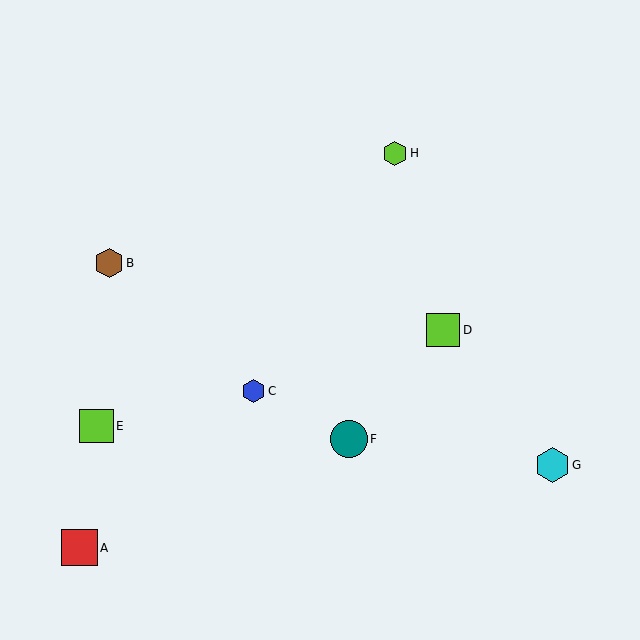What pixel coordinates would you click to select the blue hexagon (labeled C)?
Click at (253, 391) to select the blue hexagon C.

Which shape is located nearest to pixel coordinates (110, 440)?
The lime square (labeled E) at (96, 426) is nearest to that location.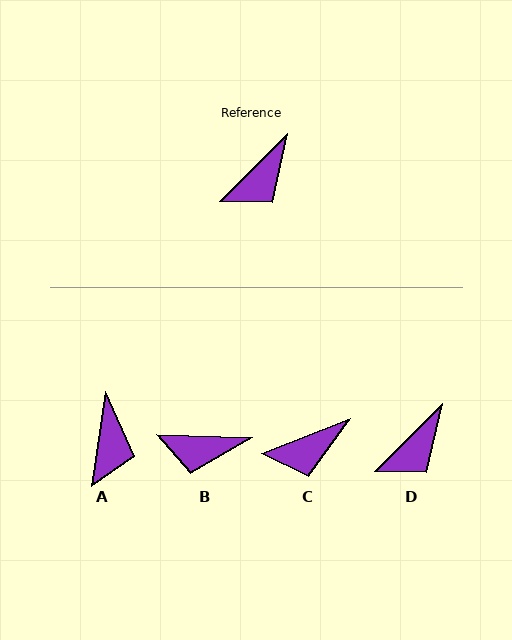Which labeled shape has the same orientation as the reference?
D.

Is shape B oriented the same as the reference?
No, it is off by about 47 degrees.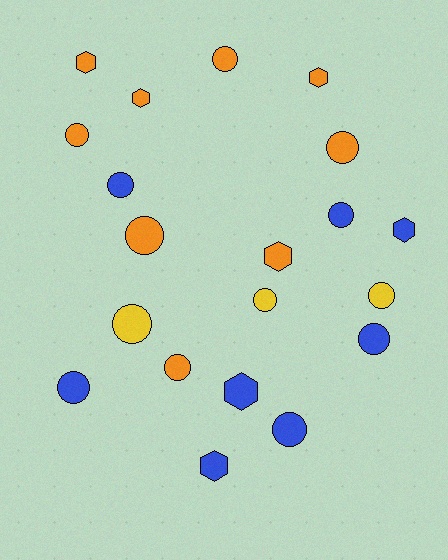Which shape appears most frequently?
Circle, with 13 objects.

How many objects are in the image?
There are 20 objects.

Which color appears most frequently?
Orange, with 9 objects.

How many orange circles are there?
There are 5 orange circles.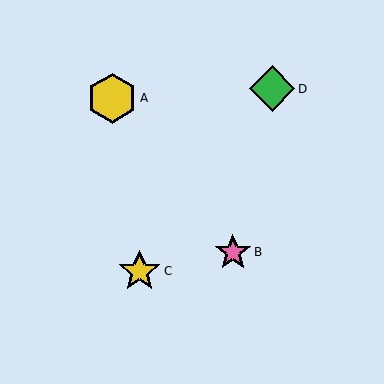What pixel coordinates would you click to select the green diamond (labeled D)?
Click at (272, 89) to select the green diamond D.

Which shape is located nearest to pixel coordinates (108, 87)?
The yellow hexagon (labeled A) at (112, 98) is nearest to that location.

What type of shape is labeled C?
Shape C is a yellow star.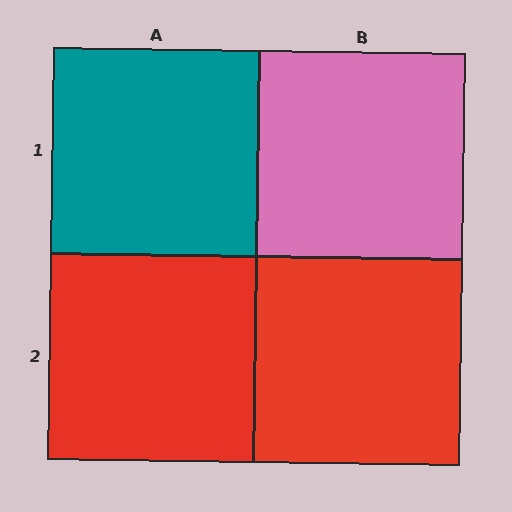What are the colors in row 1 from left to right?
Teal, pink.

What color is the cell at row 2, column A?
Red.